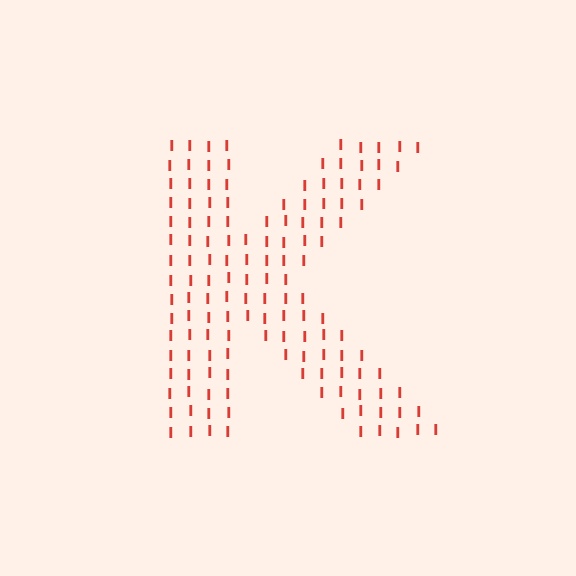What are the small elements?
The small elements are letter I's.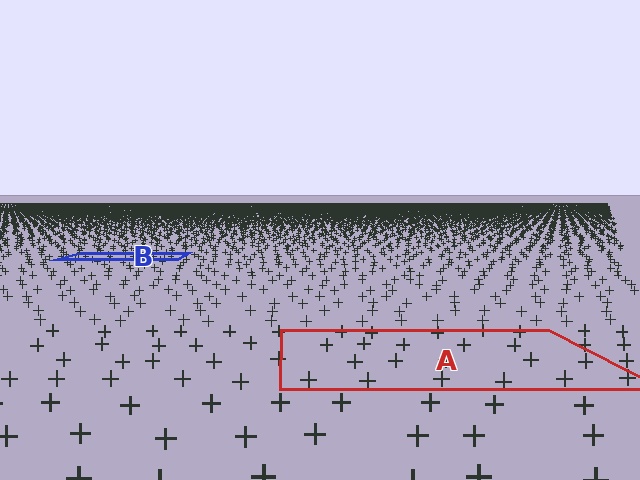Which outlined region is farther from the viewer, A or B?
Region B is farther from the viewer — the texture elements inside it appear smaller and more densely packed.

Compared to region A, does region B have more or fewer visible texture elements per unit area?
Region B has more texture elements per unit area — they are packed more densely because it is farther away.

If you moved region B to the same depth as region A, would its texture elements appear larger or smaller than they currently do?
They would appear larger. At a closer depth, the same texture elements are projected at a bigger on-screen size.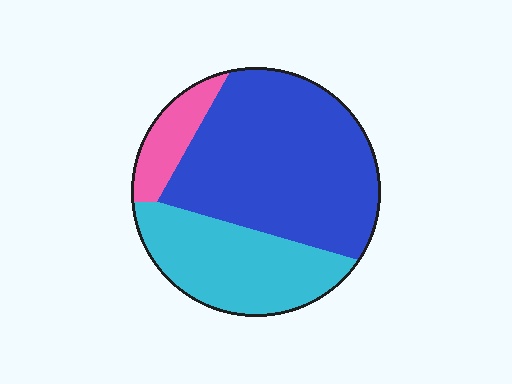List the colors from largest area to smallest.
From largest to smallest: blue, cyan, pink.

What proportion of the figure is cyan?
Cyan takes up about one third (1/3) of the figure.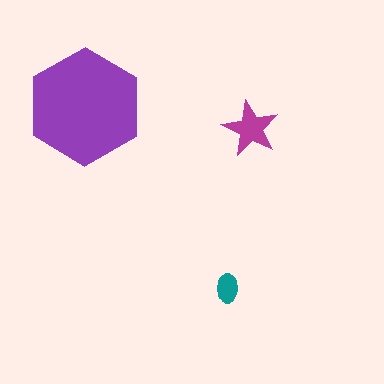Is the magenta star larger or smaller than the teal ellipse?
Larger.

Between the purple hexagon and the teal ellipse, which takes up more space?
The purple hexagon.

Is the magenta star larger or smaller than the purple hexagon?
Smaller.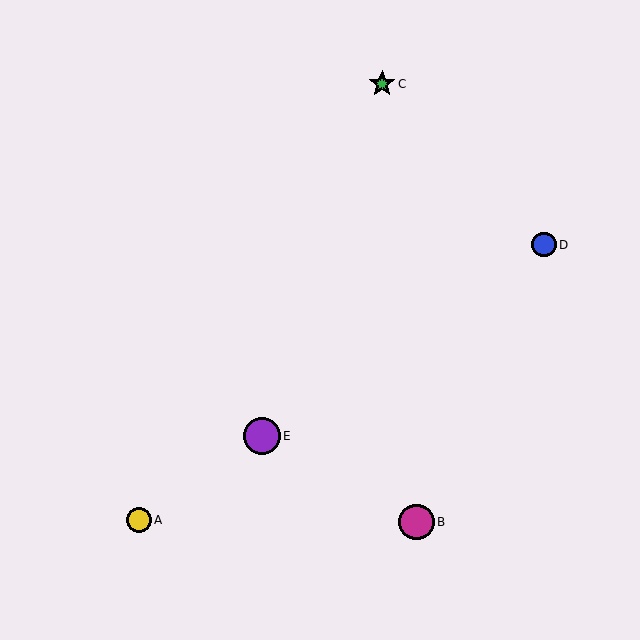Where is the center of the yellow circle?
The center of the yellow circle is at (139, 520).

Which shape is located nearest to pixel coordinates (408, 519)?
The magenta circle (labeled B) at (417, 522) is nearest to that location.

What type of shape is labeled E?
Shape E is a purple circle.